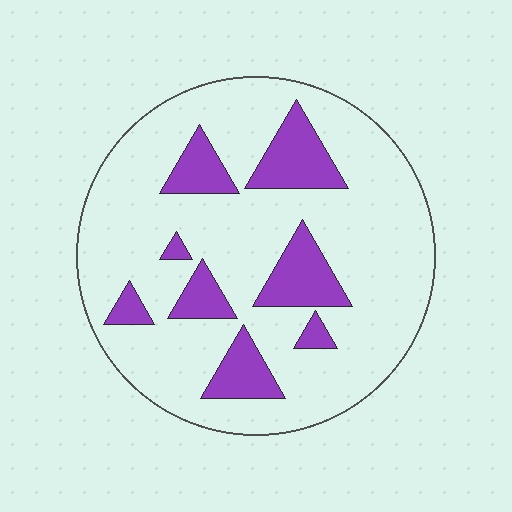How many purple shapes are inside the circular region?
8.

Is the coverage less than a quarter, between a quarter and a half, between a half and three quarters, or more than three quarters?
Less than a quarter.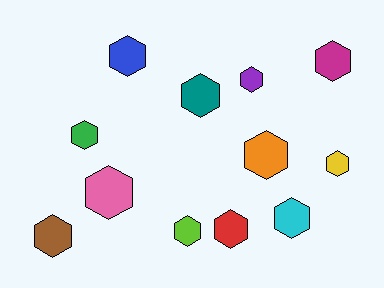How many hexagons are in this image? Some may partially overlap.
There are 12 hexagons.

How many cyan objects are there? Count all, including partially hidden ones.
There is 1 cyan object.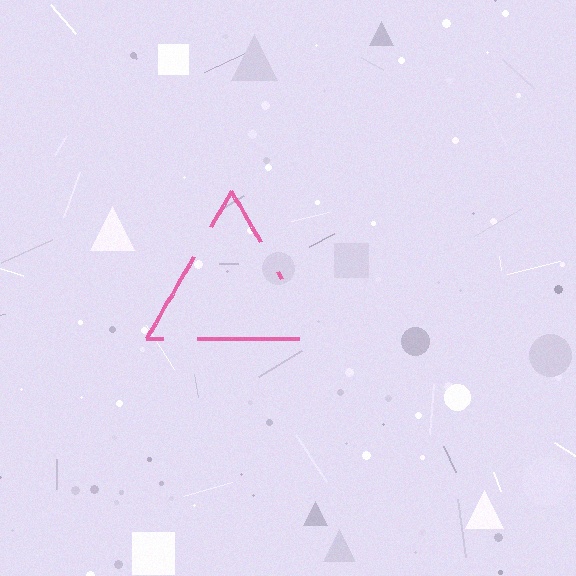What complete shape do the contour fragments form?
The contour fragments form a triangle.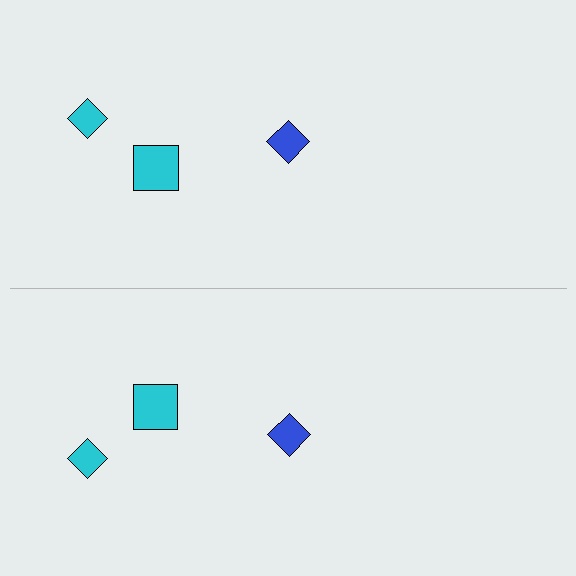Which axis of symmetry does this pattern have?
The pattern has a horizontal axis of symmetry running through the center of the image.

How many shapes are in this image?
There are 6 shapes in this image.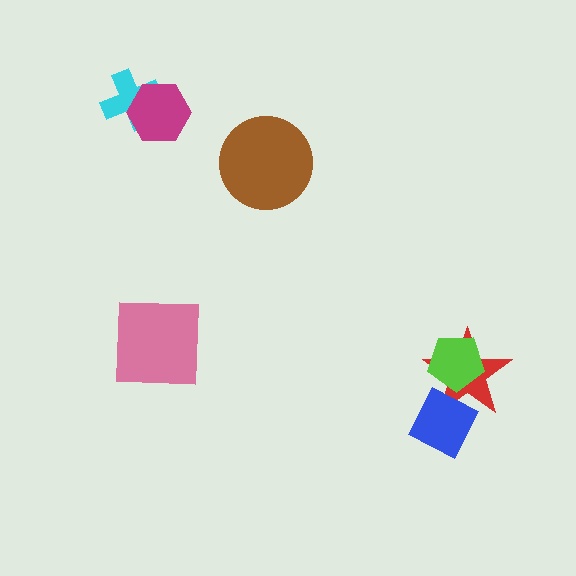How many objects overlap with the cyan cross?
1 object overlaps with the cyan cross.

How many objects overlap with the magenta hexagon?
1 object overlaps with the magenta hexagon.